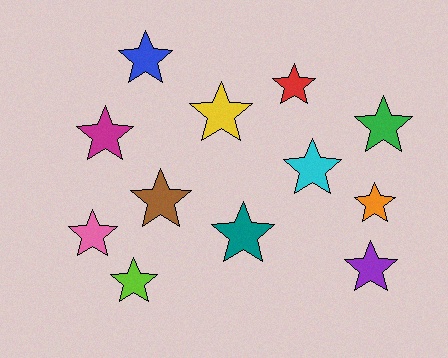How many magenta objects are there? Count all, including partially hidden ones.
There is 1 magenta object.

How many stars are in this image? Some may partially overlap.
There are 12 stars.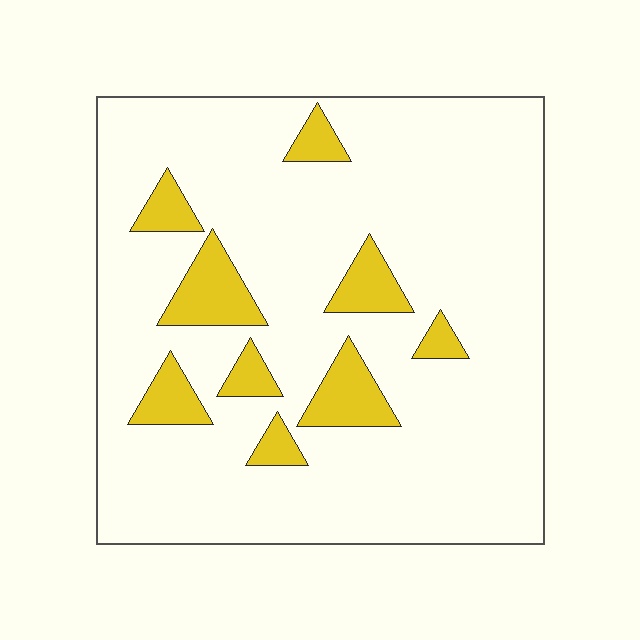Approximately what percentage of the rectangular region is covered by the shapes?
Approximately 15%.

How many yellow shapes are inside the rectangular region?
9.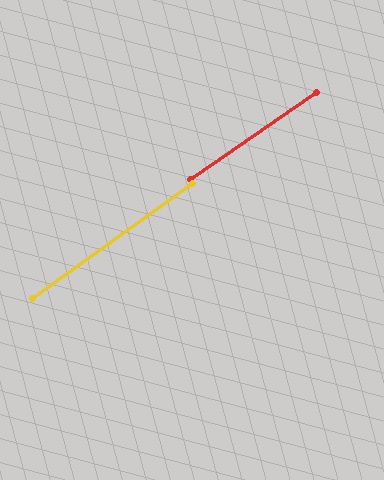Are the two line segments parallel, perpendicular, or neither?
Parallel — their directions differ by only 1.2°.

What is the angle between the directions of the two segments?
Approximately 1 degree.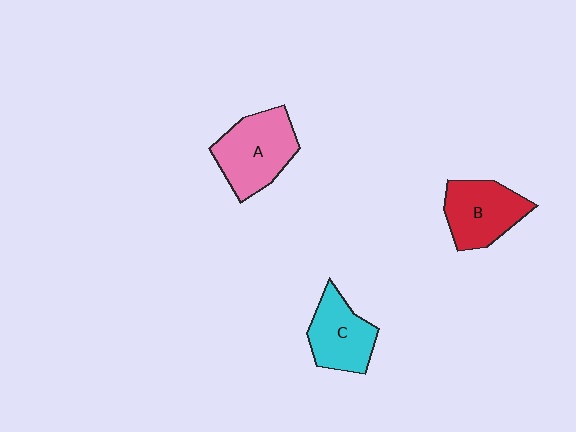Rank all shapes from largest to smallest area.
From largest to smallest: A (pink), B (red), C (cyan).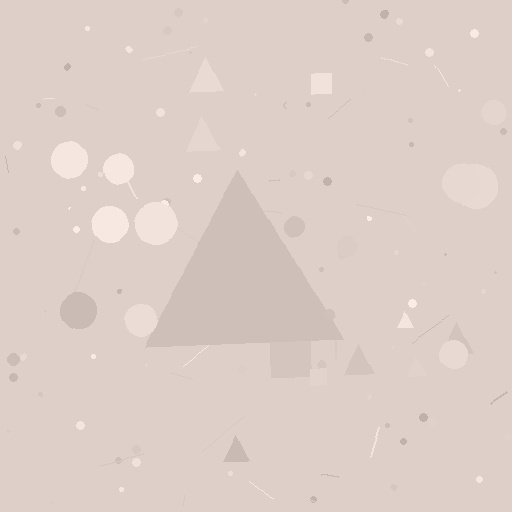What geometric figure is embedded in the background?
A triangle is embedded in the background.